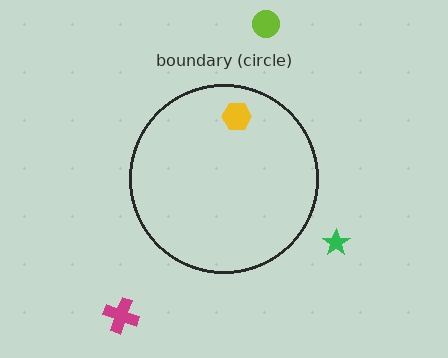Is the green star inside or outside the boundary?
Outside.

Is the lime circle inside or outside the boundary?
Outside.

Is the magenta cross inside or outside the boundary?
Outside.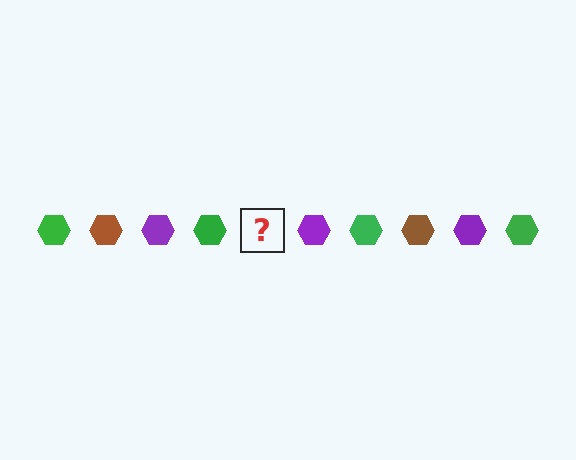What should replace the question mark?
The question mark should be replaced with a brown hexagon.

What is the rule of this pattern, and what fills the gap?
The rule is that the pattern cycles through green, brown, purple hexagons. The gap should be filled with a brown hexagon.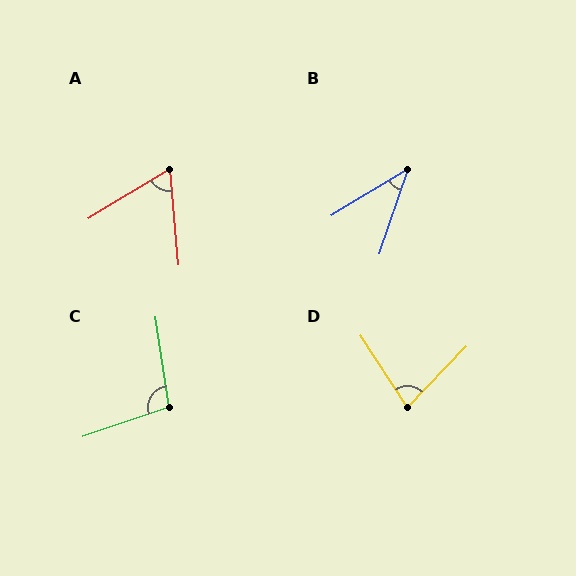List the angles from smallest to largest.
B (40°), A (64°), D (77°), C (100°).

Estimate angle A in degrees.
Approximately 64 degrees.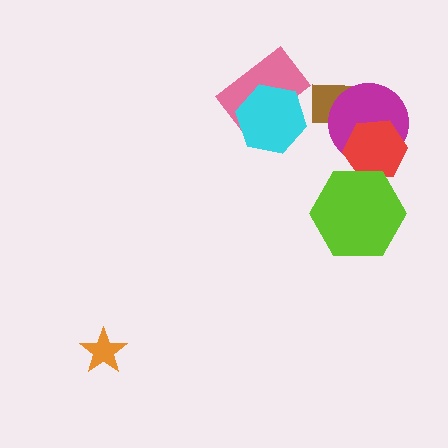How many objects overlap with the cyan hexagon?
1 object overlaps with the cyan hexagon.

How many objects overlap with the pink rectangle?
1 object overlaps with the pink rectangle.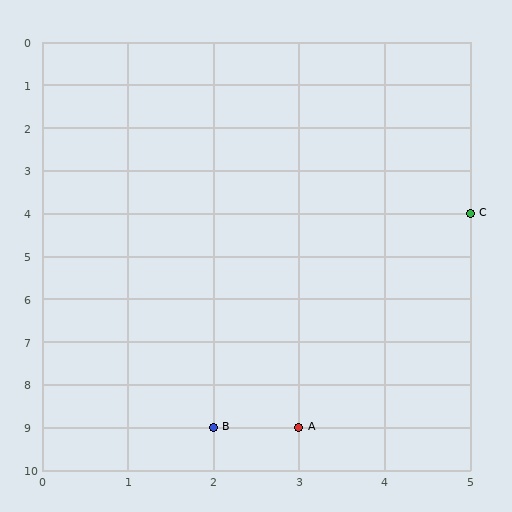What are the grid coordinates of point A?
Point A is at grid coordinates (3, 9).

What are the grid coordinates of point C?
Point C is at grid coordinates (5, 4).